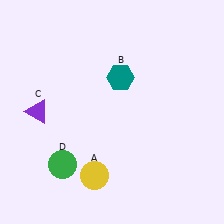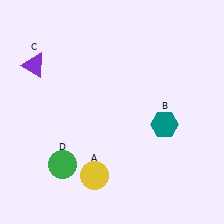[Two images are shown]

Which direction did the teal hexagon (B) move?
The teal hexagon (B) moved down.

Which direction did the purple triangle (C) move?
The purple triangle (C) moved up.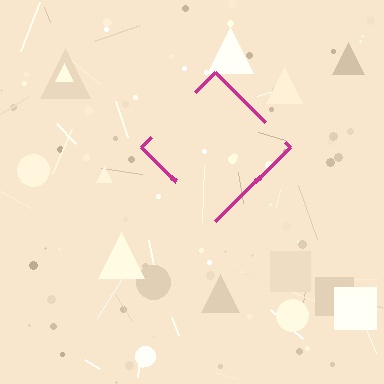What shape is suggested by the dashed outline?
The dashed outline suggests a diamond.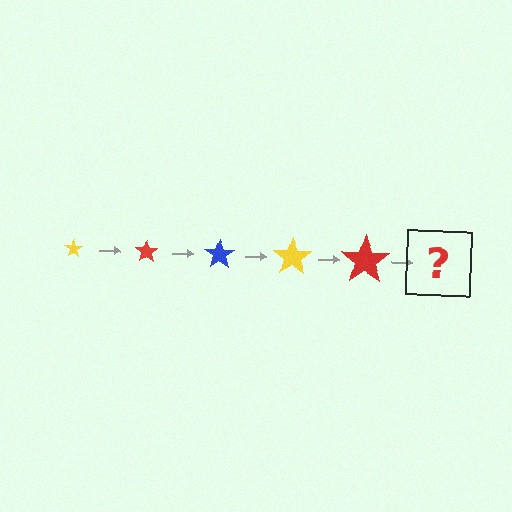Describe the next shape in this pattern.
It should be a blue star, larger than the previous one.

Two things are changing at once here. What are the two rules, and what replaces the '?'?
The two rules are that the star grows larger each step and the color cycles through yellow, red, and blue. The '?' should be a blue star, larger than the previous one.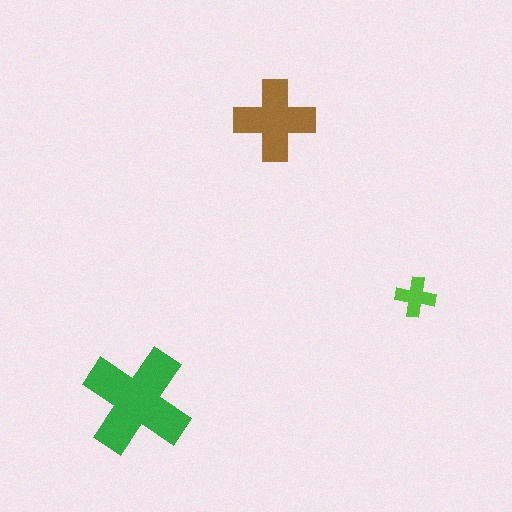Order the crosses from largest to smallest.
the green one, the brown one, the lime one.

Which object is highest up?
The brown cross is topmost.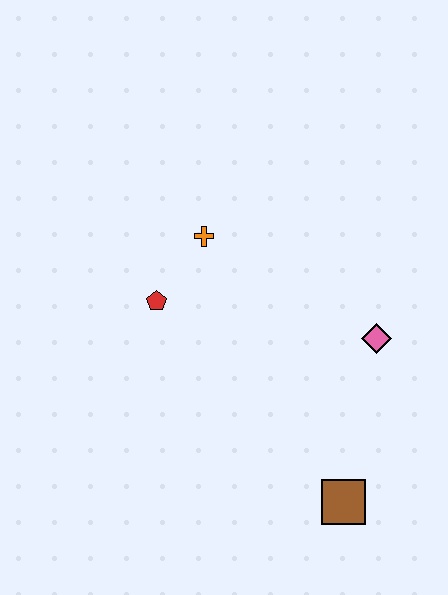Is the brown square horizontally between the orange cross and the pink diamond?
Yes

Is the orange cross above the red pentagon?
Yes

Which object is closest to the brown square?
The pink diamond is closest to the brown square.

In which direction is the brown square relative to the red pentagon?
The brown square is below the red pentagon.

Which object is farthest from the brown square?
The orange cross is farthest from the brown square.